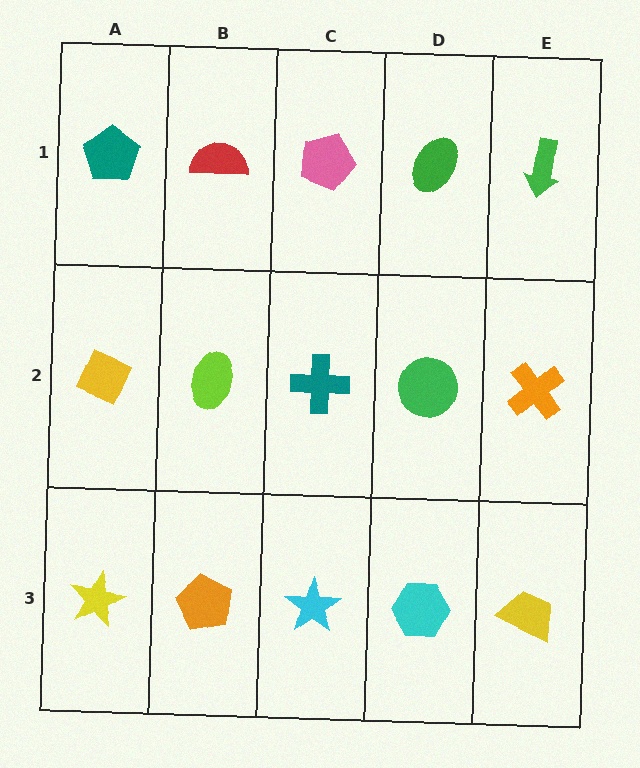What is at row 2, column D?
A green circle.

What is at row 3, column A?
A yellow star.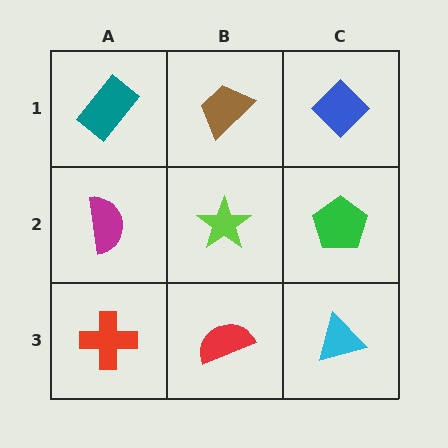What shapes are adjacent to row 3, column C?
A green pentagon (row 2, column C), a red semicircle (row 3, column B).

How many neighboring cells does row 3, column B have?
3.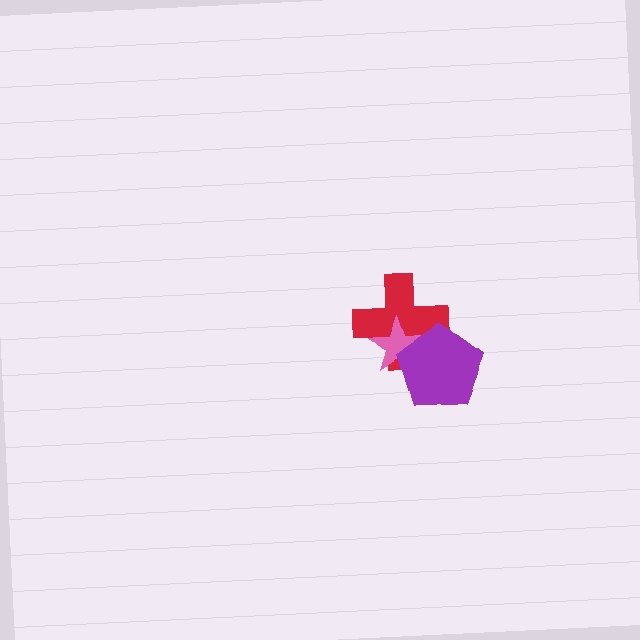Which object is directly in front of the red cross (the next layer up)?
The pink star is directly in front of the red cross.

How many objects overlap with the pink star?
2 objects overlap with the pink star.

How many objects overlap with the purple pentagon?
2 objects overlap with the purple pentagon.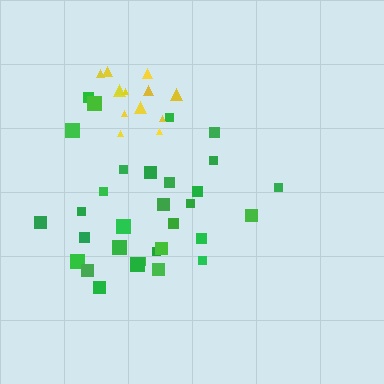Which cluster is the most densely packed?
Yellow.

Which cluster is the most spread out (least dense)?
Green.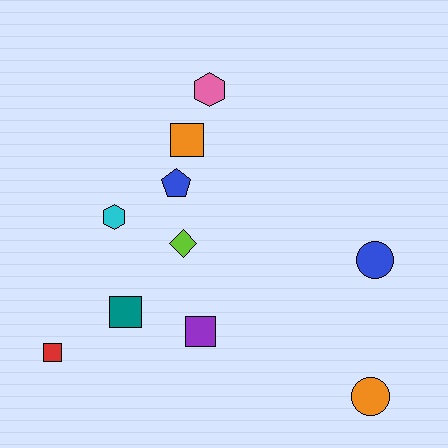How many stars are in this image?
There are no stars.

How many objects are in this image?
There are 10 objects.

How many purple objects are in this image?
There is 1 purple object.